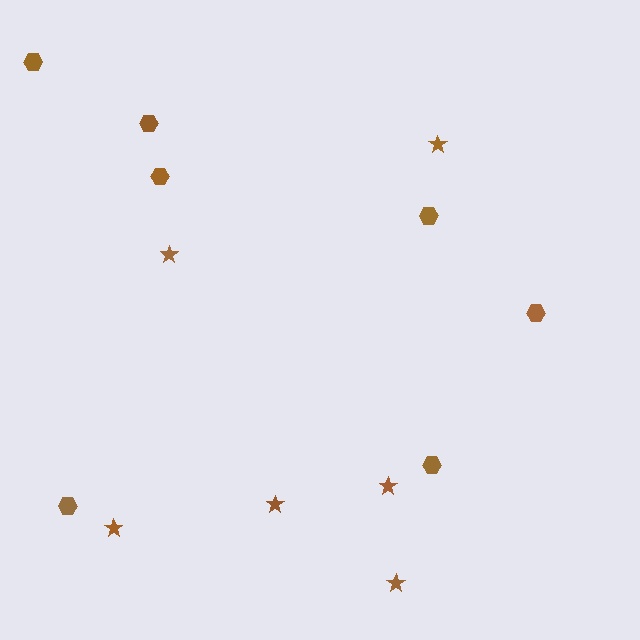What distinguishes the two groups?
There are 2 groups: one group of stars (6) and one group of hexagons (7).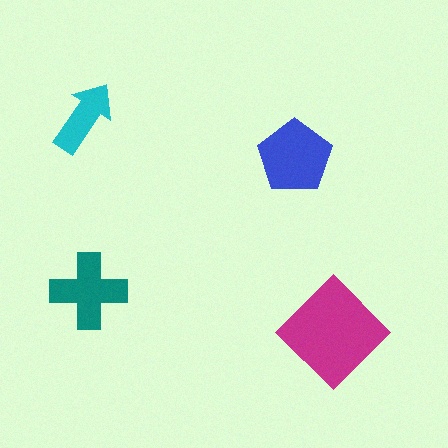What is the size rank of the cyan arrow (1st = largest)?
4th.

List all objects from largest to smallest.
The magenta diamond, the blue pentagon, the teal cross, the cyan arrow.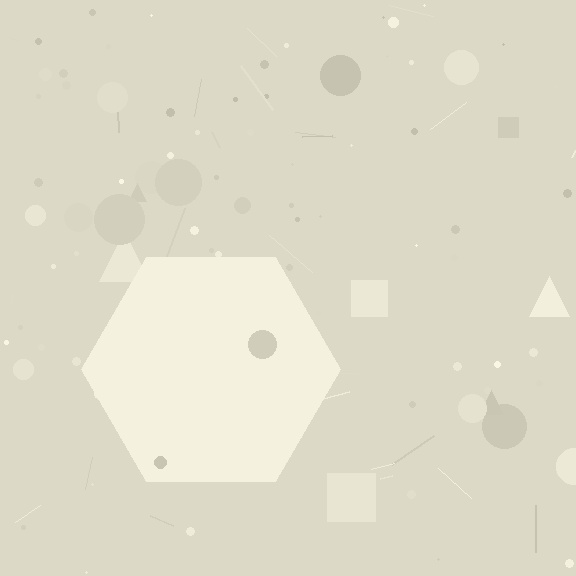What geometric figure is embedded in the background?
A hexagon is embedded in the background.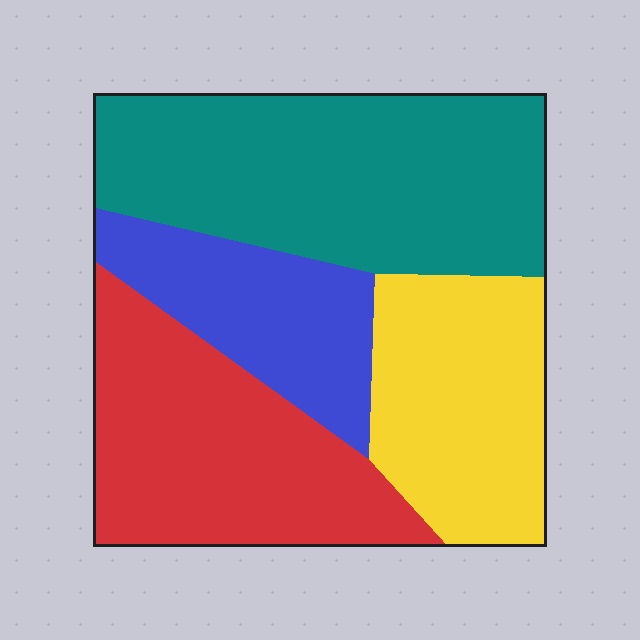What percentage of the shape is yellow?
Yellow takes up between a sixth and a third of the shape.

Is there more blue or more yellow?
Yellow.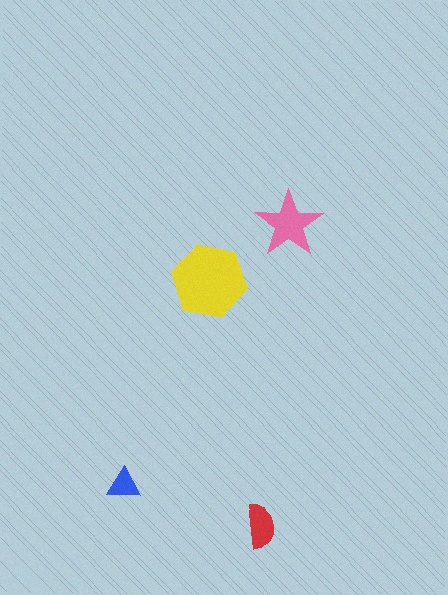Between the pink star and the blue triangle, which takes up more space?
The pink star.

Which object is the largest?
The yellow hexagon.